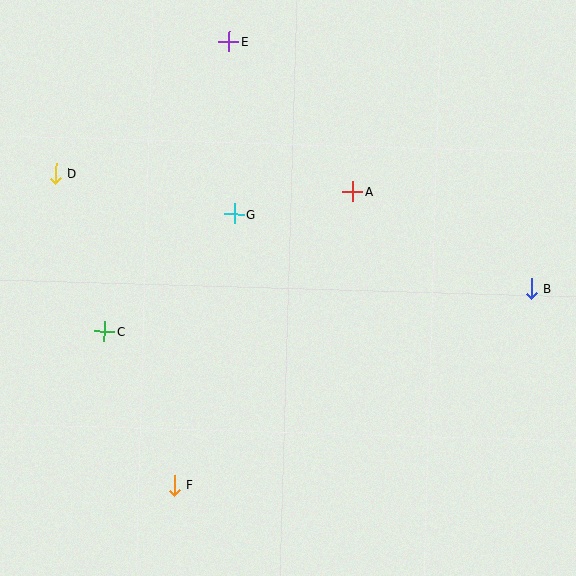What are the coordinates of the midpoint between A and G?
The midpoint between A and G is at (293, 203).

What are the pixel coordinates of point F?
Point F is at (174, 485).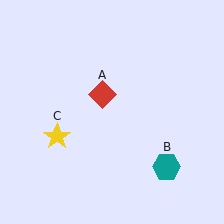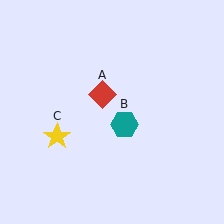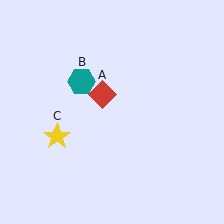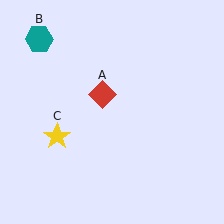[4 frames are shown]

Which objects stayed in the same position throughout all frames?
Red diamond (object A) and yellow star (object C) remained stationary.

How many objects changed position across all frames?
1 object changed position: teal hexagon (object B).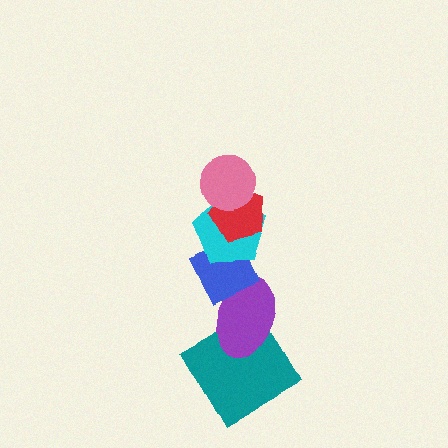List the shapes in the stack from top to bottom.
From top to bottom: the pink circle, the red pentagon, the cyan pentagon, the blue diamond, the purple ellipse, the teal diamond.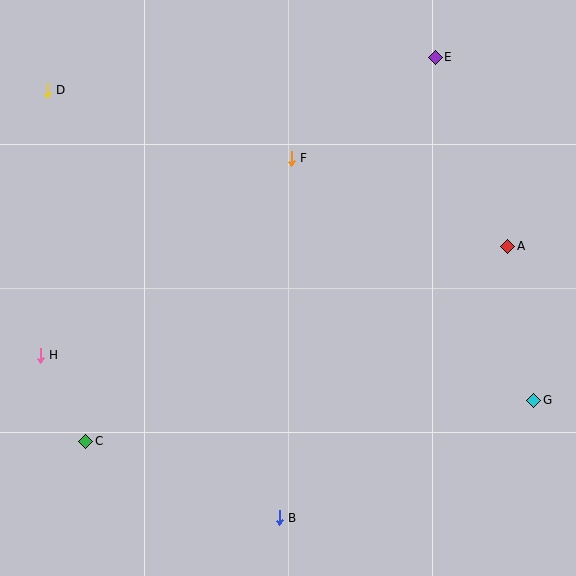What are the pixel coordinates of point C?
Point C is at (86, 441).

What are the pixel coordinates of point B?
Point B is at (279, 518).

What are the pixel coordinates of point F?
Point F is at (291, 158).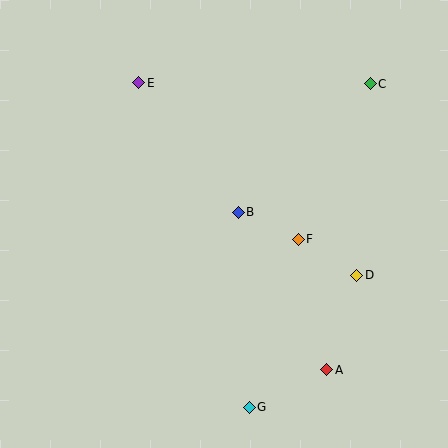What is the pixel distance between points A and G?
The distance between A and G is 86 pixels.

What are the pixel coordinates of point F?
Point F is at (298, 239).